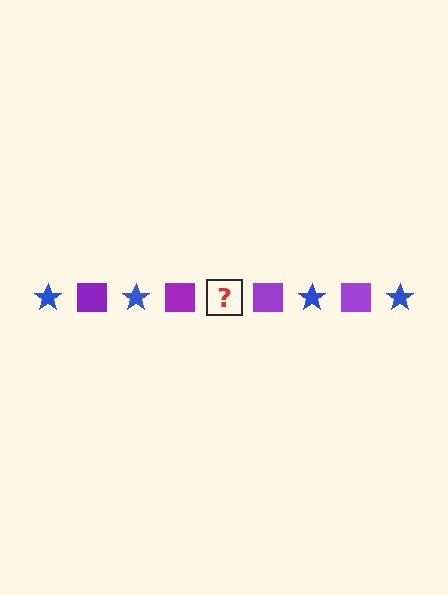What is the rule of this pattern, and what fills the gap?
The rule is that the pattern alternates between blue star and purple square. The gap should be filled with a blue star.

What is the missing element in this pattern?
The missing element is a blue star.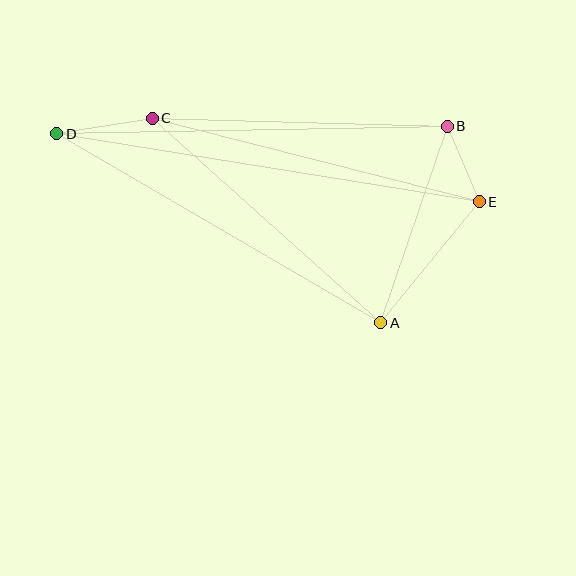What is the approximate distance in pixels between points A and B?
The distance between A and B is approximately 207 pixels.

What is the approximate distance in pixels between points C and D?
The distance between C and D is approximately 97 pixels.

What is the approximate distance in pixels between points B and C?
The distance between B and C is approximately 295 pixels.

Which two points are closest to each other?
Points B and E are closest to each other.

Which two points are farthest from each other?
Points D and E are farthest from each other.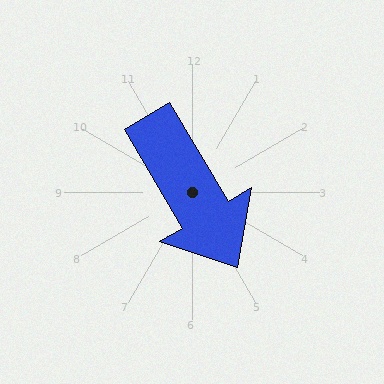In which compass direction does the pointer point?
Southeast.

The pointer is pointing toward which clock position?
Roughly 5 o'clock.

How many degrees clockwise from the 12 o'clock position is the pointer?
Approximately 149 degrees.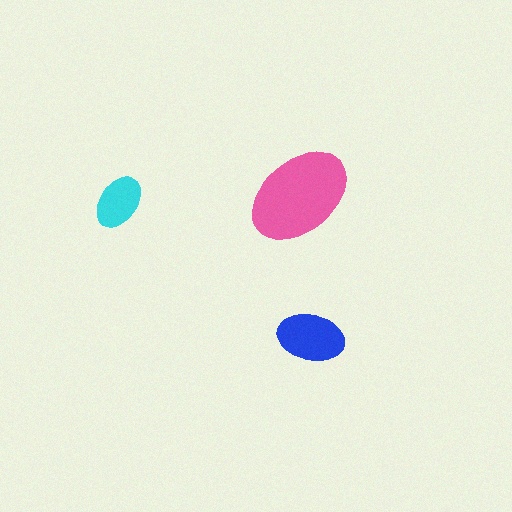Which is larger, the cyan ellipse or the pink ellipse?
The pink one.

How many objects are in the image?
There are 3 objects in the image.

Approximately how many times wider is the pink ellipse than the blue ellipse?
About 1.5 times wider.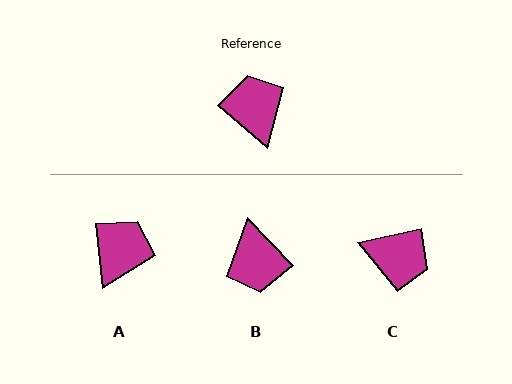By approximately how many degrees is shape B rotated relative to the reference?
Approximately 175 degrees counter-clockwise.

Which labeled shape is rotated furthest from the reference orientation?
B, about 175 degrees away.